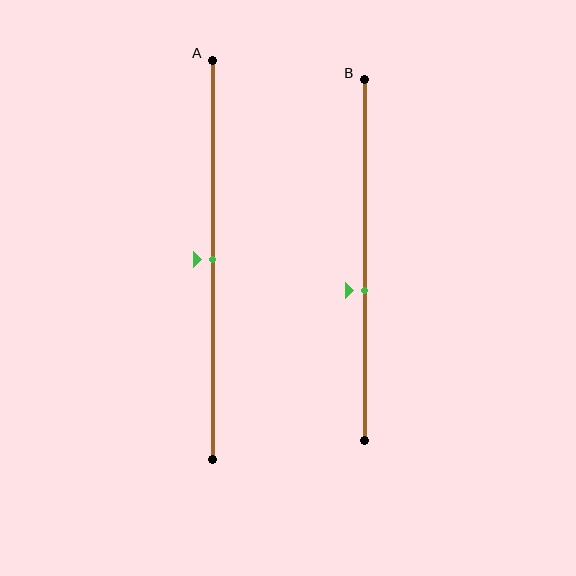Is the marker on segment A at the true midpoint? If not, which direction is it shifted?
Yes, the marker on segment A is at the true midpoint.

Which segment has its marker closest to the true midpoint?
Segment A has its marker closest to the true midpoint.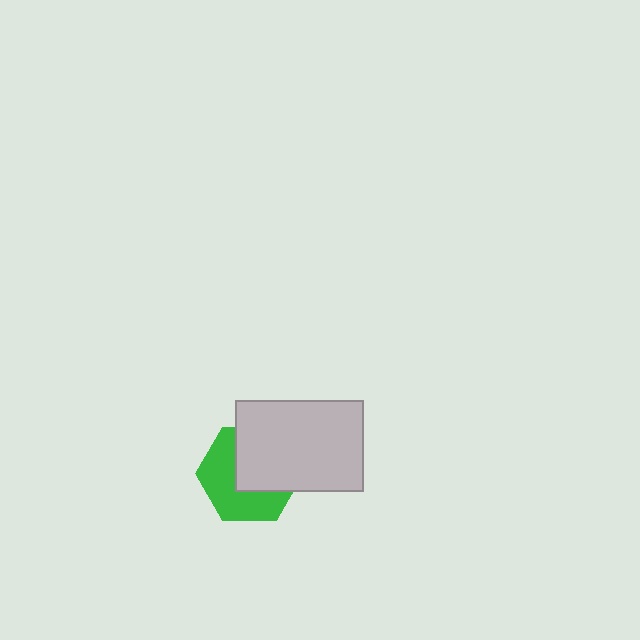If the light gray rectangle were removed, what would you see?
You would see the complete green hexagon.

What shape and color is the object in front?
The object in front is a light gray rectangle.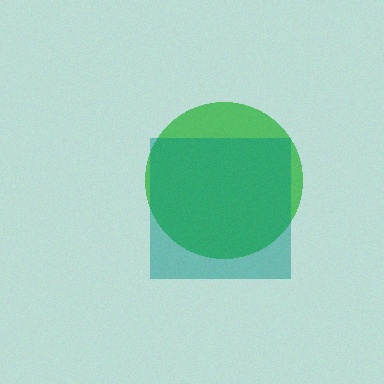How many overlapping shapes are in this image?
There are 2 overlapping shapes in the image.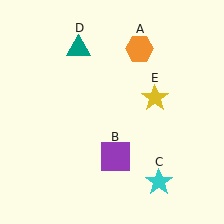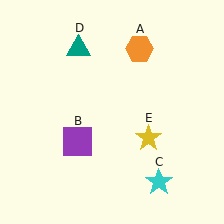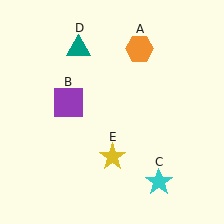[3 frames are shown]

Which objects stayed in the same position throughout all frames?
Orange hexagon (object A) and cyan star (object C) and teal triangle (object D) remained stationary.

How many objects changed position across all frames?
2 objects changed position: purple square (object B), yellow star (object E).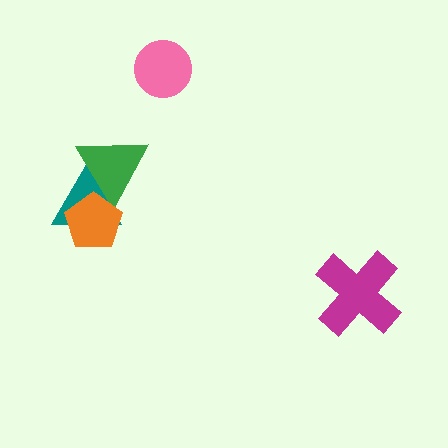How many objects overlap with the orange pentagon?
2 objects overlap with the orange pentagon.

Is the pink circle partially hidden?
No, no other shape covers it.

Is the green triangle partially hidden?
Yes, it is partially covered by another shape.